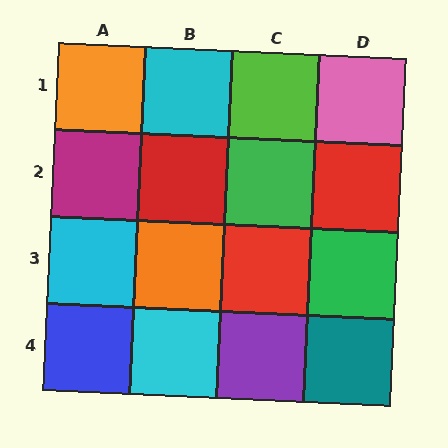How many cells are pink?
1 cell is pink.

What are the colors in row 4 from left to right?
Blue, cyan, purple, teal.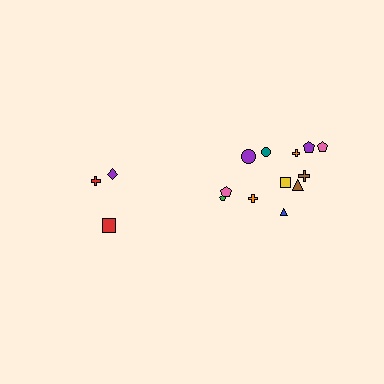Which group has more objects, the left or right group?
The right group.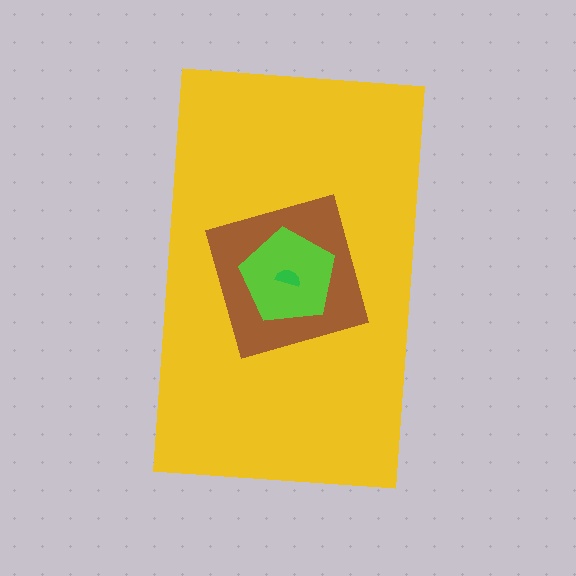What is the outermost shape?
The yellow rectangle.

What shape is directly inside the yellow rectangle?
The brown diamond.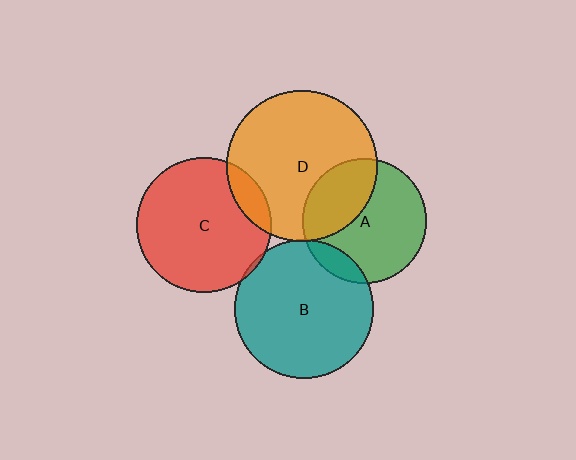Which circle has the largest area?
Circle D (orange).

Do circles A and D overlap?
Yes.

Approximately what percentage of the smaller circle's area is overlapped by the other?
Approximately 35%.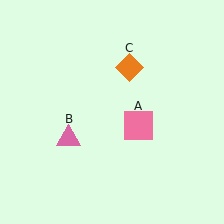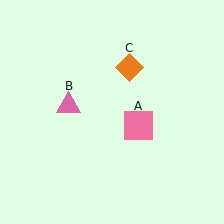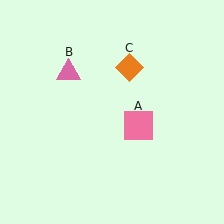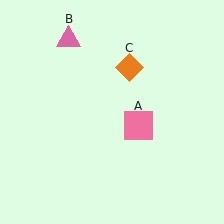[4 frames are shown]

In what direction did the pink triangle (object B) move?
The pink triangle (object B) moved up.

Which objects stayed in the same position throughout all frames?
Pink square (object A) and orange diamond (object C) remained stationary.